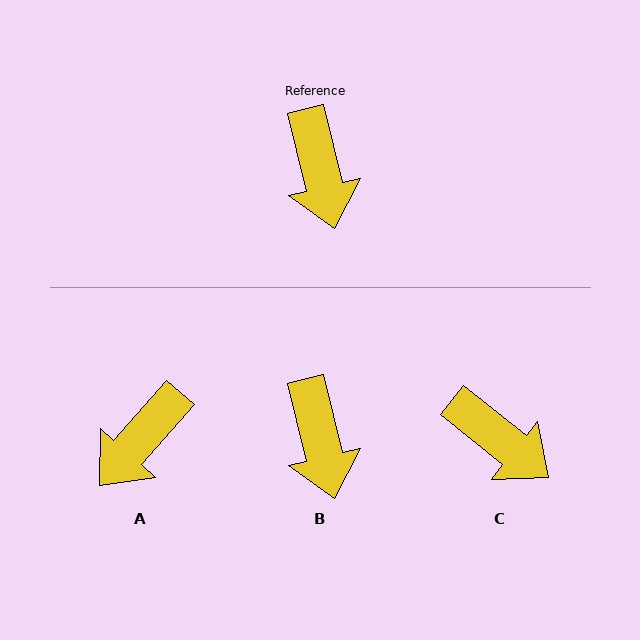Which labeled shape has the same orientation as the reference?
B.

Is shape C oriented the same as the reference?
No, it is off by about 38 degrees.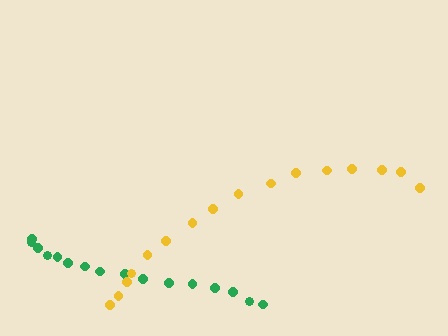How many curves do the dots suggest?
There are 2 distinct paths.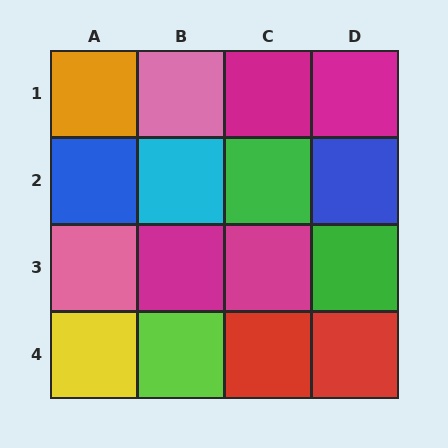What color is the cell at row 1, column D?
Magenta.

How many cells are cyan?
1 cell is cyan.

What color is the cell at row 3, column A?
Pink.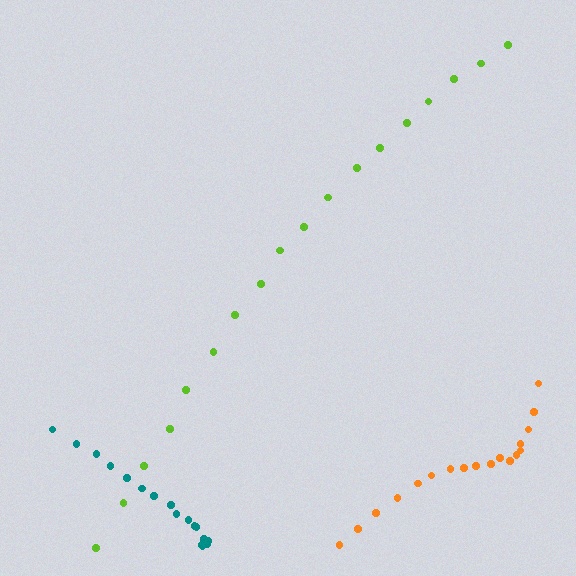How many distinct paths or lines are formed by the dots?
There are 3 distinct paths.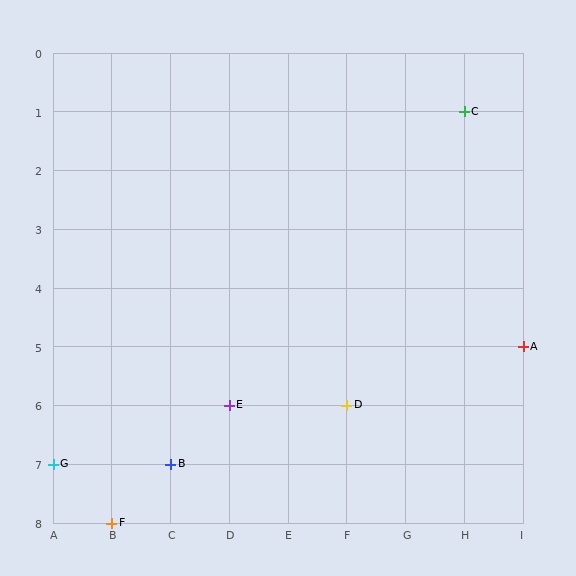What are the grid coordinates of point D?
Point D is at grid coordinates (F, 6).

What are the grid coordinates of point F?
Point F is at grid coordinates (B, 8).